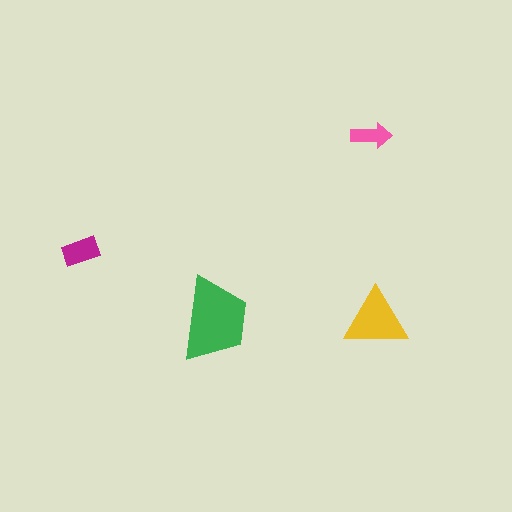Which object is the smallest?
The pink arrow.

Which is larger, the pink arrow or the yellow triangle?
The yellow triangle.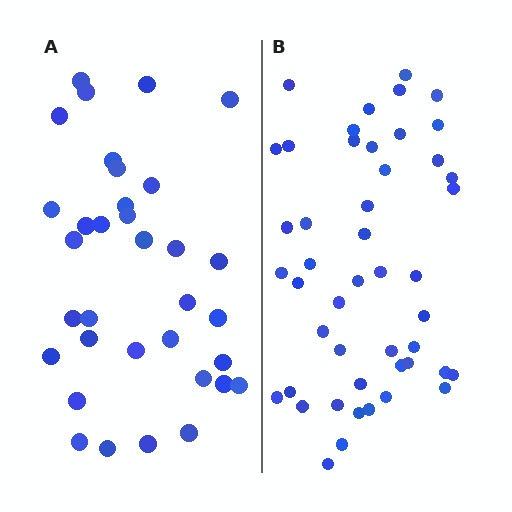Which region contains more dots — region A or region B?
Region B (the right region) has more dots.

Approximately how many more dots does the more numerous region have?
Region B has approximately 15 more dots than region A.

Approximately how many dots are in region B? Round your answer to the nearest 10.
About 50 dots. (The exact count is 47, which rounds to 50.)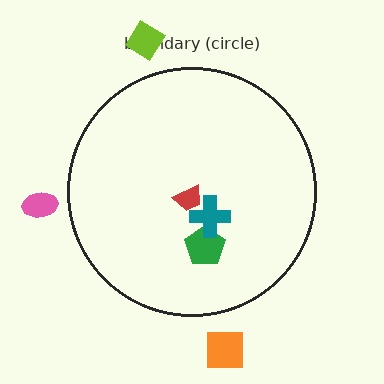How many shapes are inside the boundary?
3 inside, 3 outside.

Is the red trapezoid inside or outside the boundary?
Inside.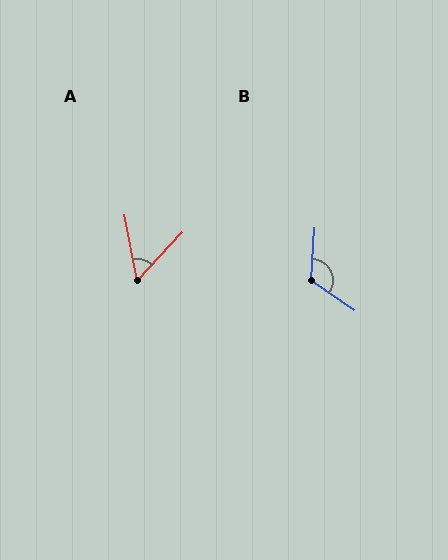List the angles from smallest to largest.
A (54°), B (122°).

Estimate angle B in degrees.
Approximately 122 degrees.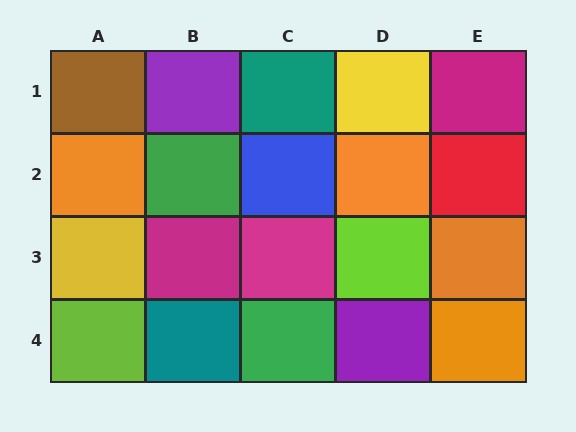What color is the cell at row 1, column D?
Yellow.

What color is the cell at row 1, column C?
Teal.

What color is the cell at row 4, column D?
Purple.